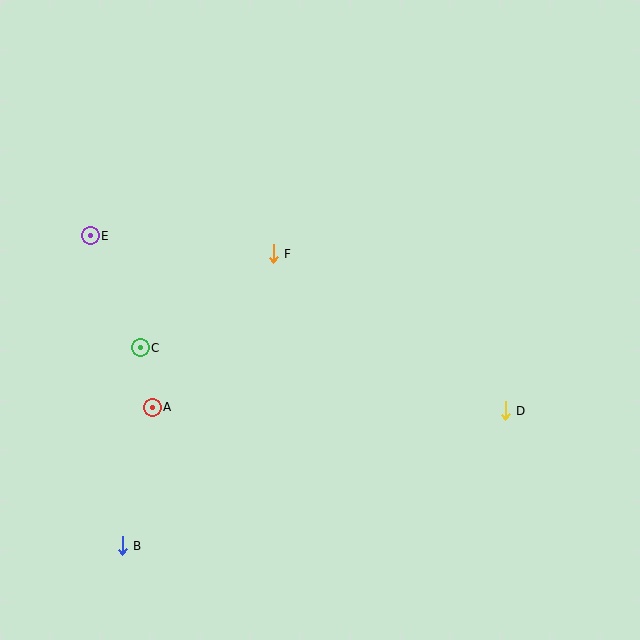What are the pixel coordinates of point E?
Point E is at (90, 236).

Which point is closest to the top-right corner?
Point D is closest to the top-right corner.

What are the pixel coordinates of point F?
Point F is at (273, 254).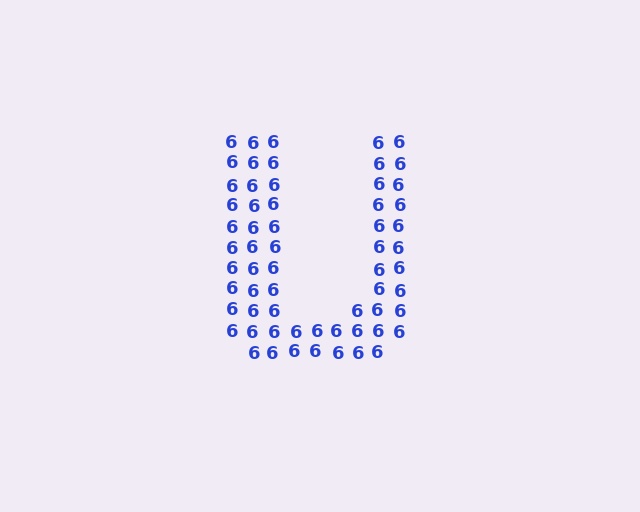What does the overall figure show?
The overall figure shows the letter U.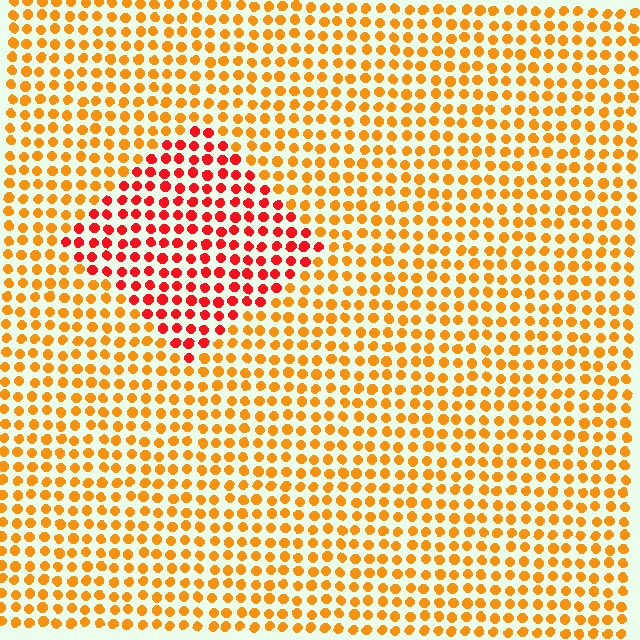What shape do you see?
I see a diamond.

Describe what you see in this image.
The image is filled with small orange elements in a uniform arrangement. A diamond-shaped region is visible where the elements are tinted to a slightly different hue, forming a subtle color boundary.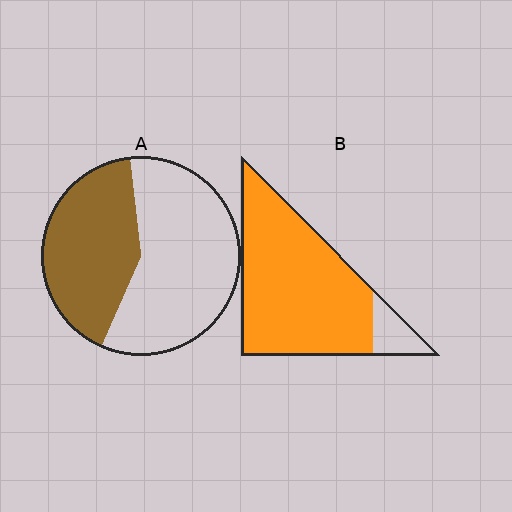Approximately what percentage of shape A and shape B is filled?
A is approximately 40% and B is approximately 90%.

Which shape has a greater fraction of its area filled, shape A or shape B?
Shape B.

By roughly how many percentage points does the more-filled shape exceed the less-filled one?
By roughly 45 percentage points (B over A).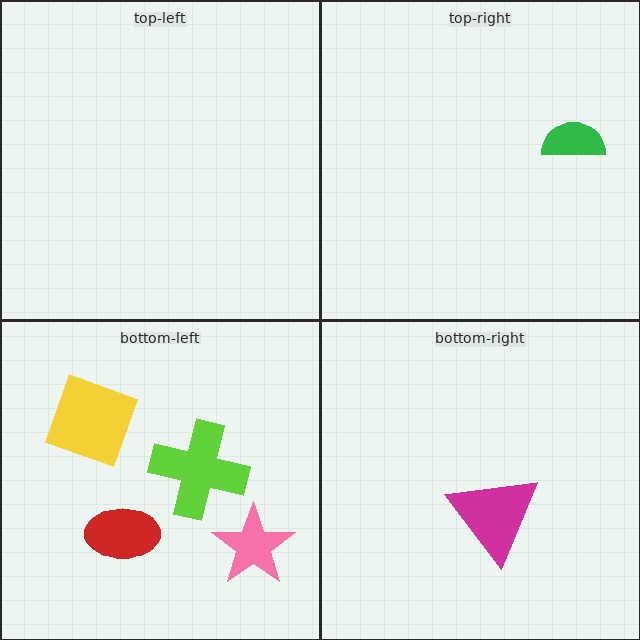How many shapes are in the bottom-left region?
4.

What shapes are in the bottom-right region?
The magenta triangle.